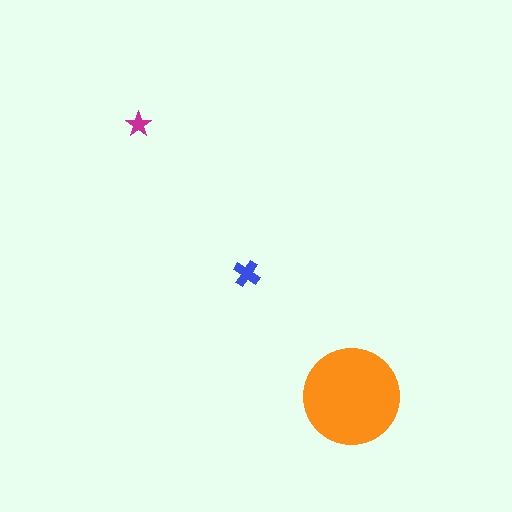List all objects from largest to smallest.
The orange circle, the blue cross, the magenta star.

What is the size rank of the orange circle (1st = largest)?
1st.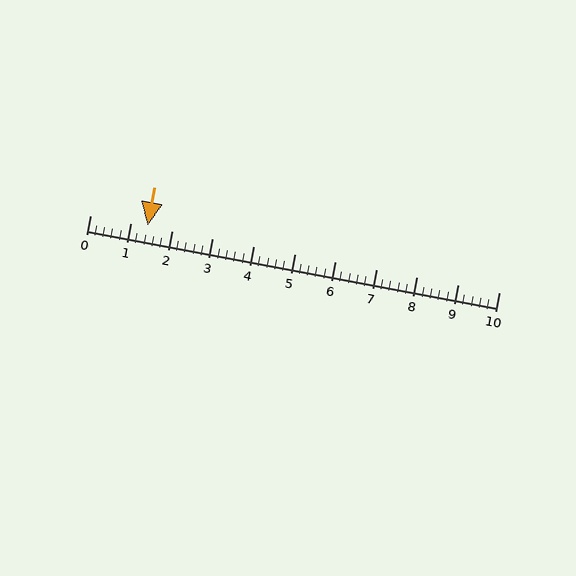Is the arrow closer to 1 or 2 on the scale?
The arrow is closer to 1.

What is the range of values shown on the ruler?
The ruler shows values from 0 to 10.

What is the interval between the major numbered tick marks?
The major tick marks are spaced 1 units apart.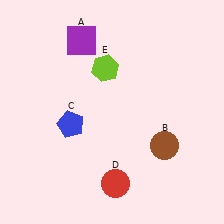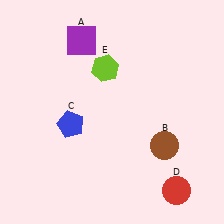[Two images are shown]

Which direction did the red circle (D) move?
The red circle (D) moved right.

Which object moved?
The red circle (D) moved right.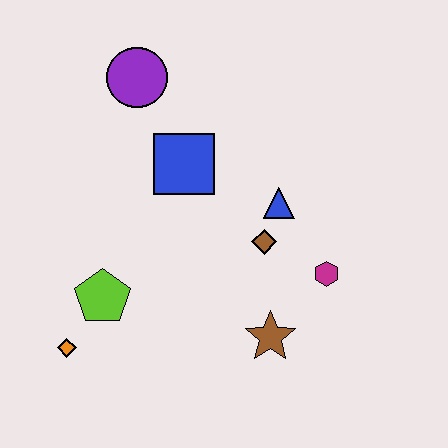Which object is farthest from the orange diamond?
The purple circle is farthest from the orange diamond.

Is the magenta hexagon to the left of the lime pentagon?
No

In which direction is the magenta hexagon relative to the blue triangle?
The magenta hexagon is below the blue triangle.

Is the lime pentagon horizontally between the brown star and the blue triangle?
No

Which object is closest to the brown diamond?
The blue triangle is closest to the brown diamond.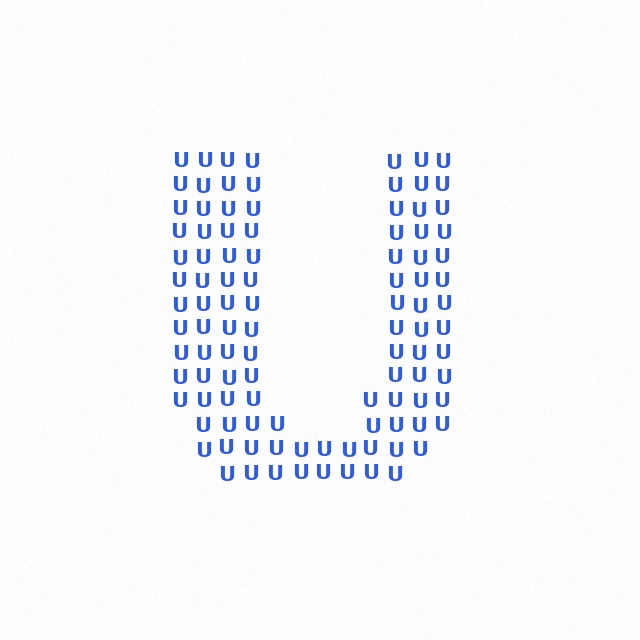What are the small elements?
The small elements are letter U's.